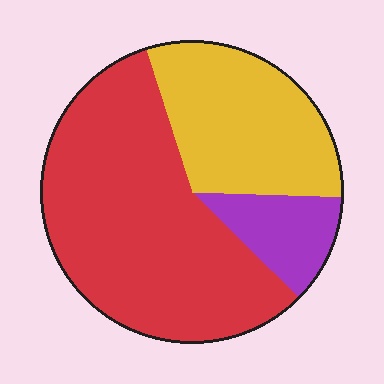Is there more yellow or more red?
Red.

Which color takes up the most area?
Red, at roughly 60%.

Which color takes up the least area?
Purple, at roughly 10%.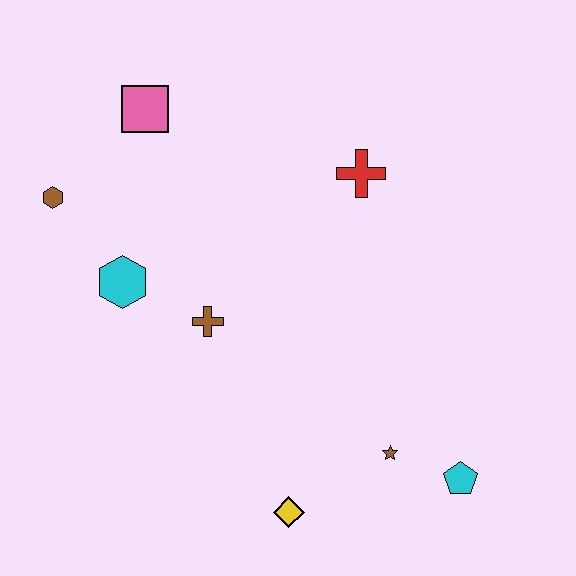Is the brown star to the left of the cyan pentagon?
Yes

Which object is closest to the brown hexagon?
The cyan hexagon is closest to the brown hexagon.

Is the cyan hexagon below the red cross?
Yes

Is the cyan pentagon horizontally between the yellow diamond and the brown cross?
No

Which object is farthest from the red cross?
The yellow diamond is farthest from the red cross.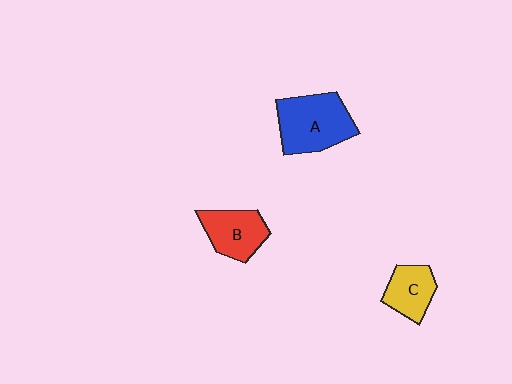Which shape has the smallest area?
Shape C (yellow).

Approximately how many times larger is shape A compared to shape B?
Approximately 1.4 times.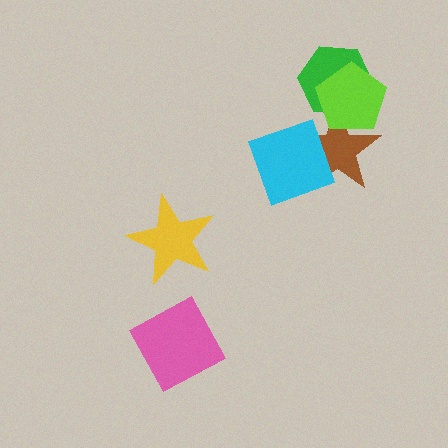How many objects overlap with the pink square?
0 objects overlap with the pink square.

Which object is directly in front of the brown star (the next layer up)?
The cyan diamond is directly in front of the brown star.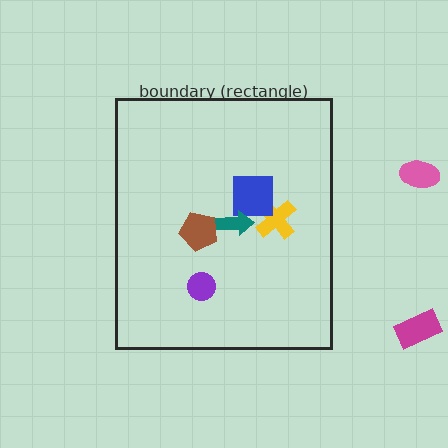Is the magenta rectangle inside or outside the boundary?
Outside.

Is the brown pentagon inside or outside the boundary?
Inside.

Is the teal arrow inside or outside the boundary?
Inside.